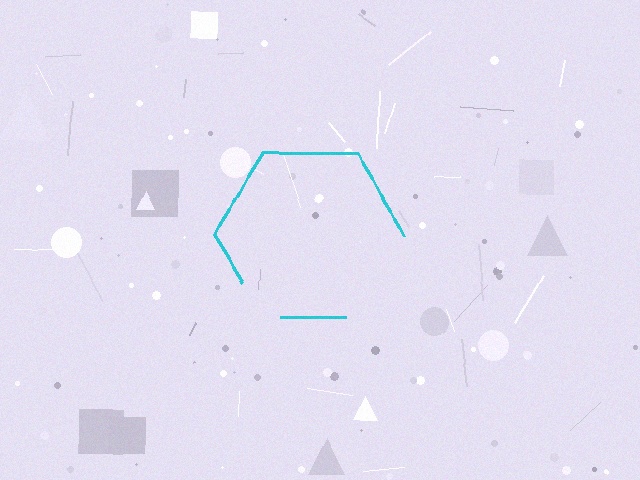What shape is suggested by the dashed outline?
The dashed outline suggests a hexagon.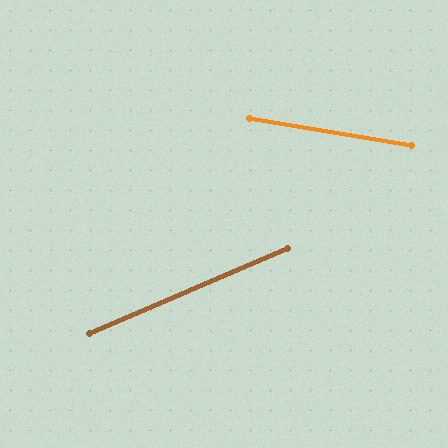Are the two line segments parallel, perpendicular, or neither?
Neither parallel nor perpendicular — they differ by about 33°.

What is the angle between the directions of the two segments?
Approximately 33 degrees.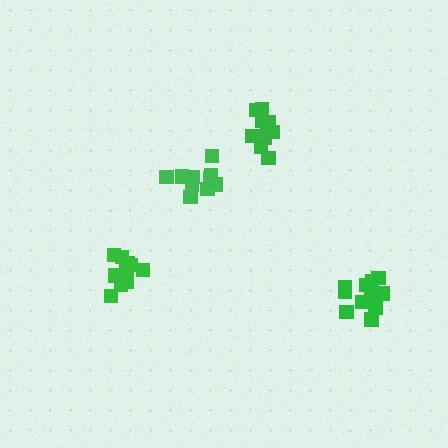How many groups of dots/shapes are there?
There are 4 groups.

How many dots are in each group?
Group 1: 11 dots, Group 2: 10 dots, Group 3: 10 dots, Group 4: 11 dots (42 total).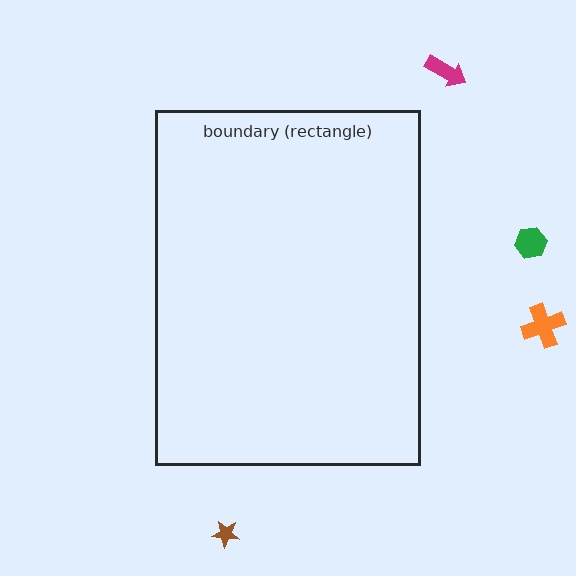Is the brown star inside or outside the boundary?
Outside.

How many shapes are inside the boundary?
0 inside, 4 outside.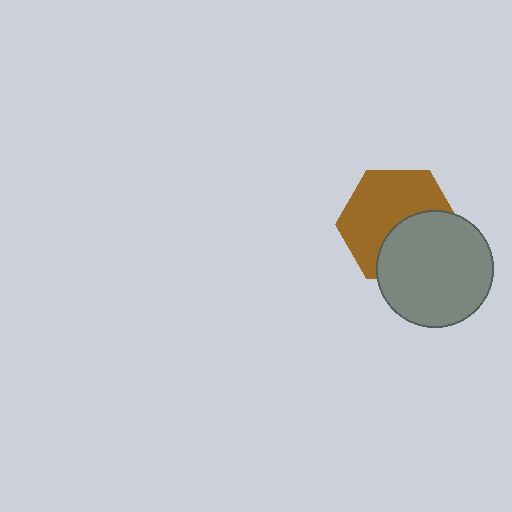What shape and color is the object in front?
The object in front is a gray circle.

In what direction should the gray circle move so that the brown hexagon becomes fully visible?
The gray circle should move down. That is the shortest direction to clear the overlap and leave the brown hexagon fully visible.